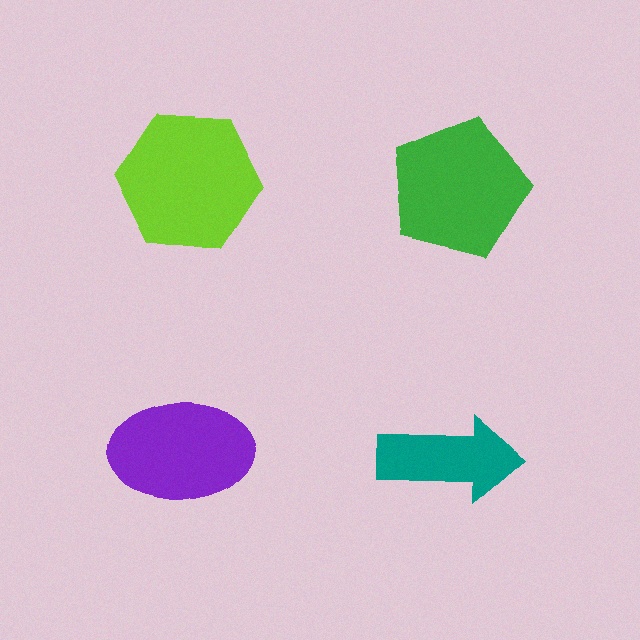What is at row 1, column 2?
A green pentagon.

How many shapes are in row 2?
2 shapes.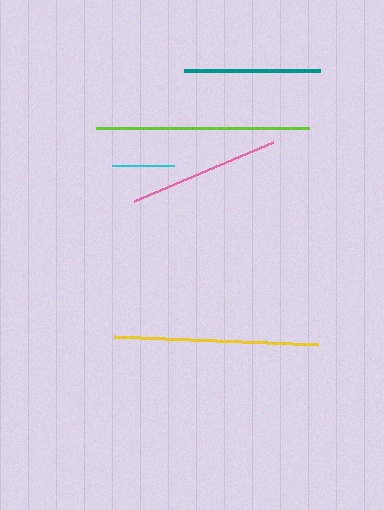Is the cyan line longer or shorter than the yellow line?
The yellow line is longer than the cyan line.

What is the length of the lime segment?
The lime segment is approximately 213 pixels long.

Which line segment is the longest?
The lime line is the longest at approximately 213 pixels.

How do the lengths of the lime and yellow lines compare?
The lime and yellow lines are approximately the same length.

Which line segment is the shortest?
The cyan line is the shortest at approximately 62 pixels.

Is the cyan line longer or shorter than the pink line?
The pink line is longer than the cyan line.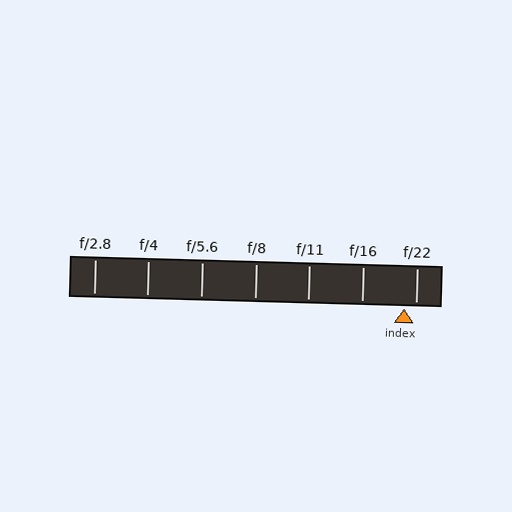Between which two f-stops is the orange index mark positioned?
The index mark is between f/16 and f/22.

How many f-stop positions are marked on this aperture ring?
There are 7 f-stop positions marked.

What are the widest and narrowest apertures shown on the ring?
The widest aperture shown is f/2.8 and the narrowest is f/22.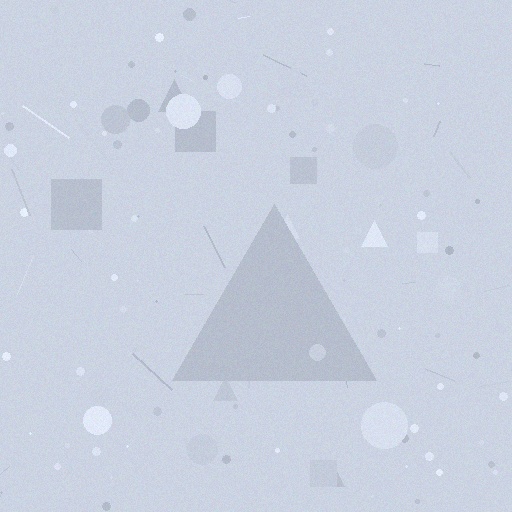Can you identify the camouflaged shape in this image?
The camouflaged shape is a triangle.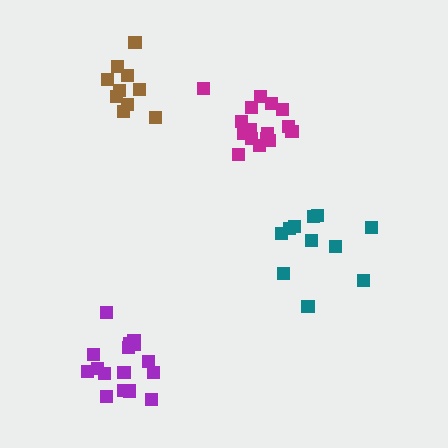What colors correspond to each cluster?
The clusters are colored: teal, magenta, brown, purple.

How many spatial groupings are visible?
There are 4 spatial groupings.